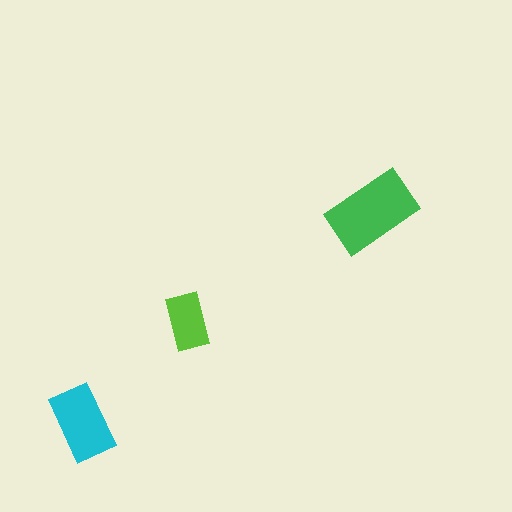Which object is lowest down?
The cyan rectangle is bottommost.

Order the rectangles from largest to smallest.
the green one, the cyan one, the lime one.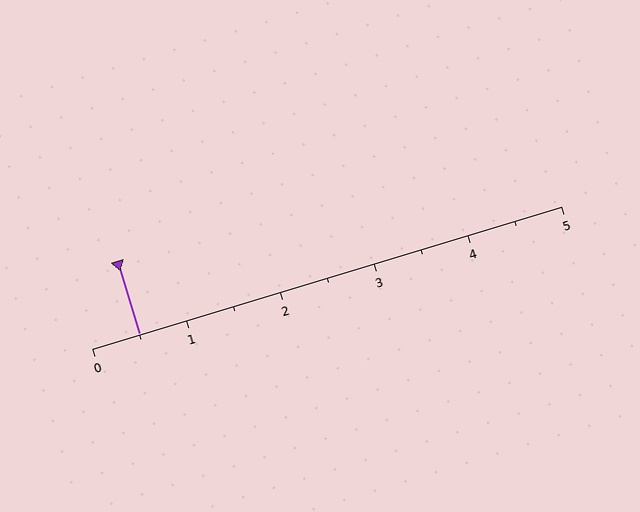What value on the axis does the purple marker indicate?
The marker indicates approximately 0.5.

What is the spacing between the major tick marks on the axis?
The major ticks are spaced 1 apart.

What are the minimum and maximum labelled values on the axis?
The axis runs from 0 to 5.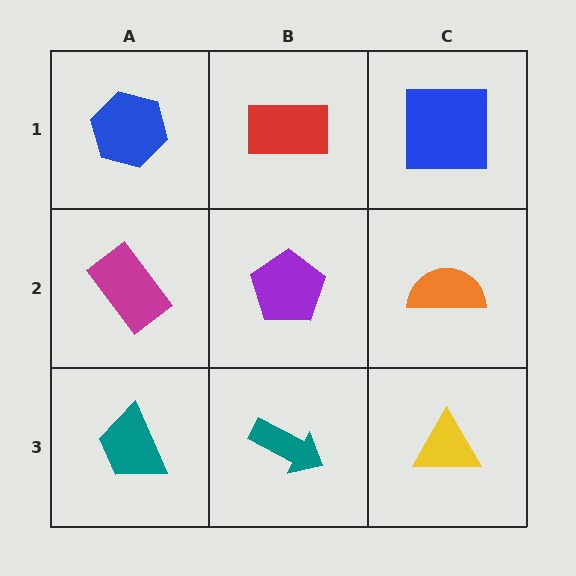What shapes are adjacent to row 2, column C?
A blue square (row 1, column C), a yellow triangle (row 3, column C), a purple pentagon (row 2, column B).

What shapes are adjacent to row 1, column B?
A purple pentagon (row 2, column B), a blue hexagon (row 1, column A), a blue square (row 1, column C).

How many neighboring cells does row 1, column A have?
2.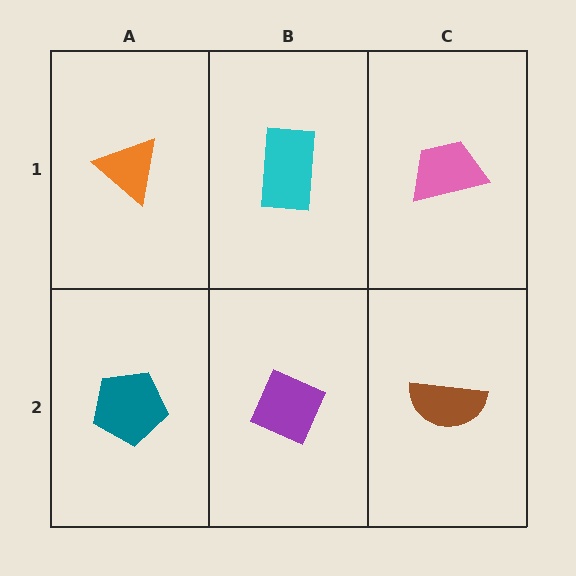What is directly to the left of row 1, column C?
A cyan rectangle.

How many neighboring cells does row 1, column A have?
2.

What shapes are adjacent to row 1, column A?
A teal pentagon (row 2, column A), a cyan rectangle (row 1, column B).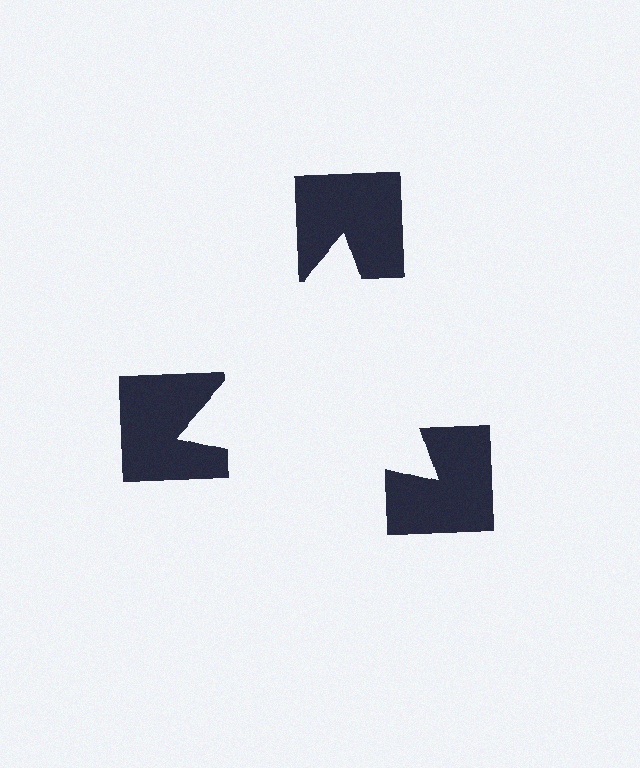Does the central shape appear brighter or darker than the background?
It typically appears slightly brighter than the background, even though no actual brightness change is drawn.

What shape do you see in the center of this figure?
An illusory triangle — its edges are inferred from the aligned wedge cuts in the notched squares, not physically drawn.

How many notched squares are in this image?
There are 3 — one at each vertex of the illusory triangle.